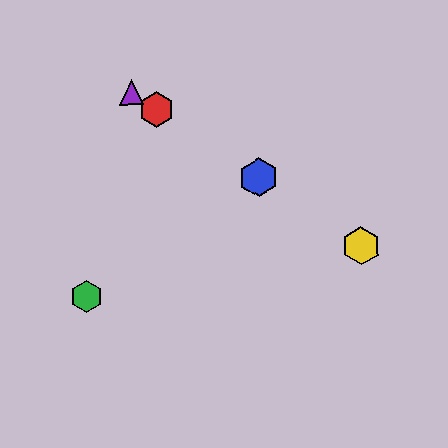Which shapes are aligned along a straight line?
The red hexagon, the blue hexagon, the yellow hexagon, the purple triangle are aligned along a straight line.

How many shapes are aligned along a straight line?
4 shapes (the red hexagon, the blue hexagon, the yellow hexagon, the purple triangle) are aligned along a straight line.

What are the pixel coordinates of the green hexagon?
The green hexagon is at (87, 297).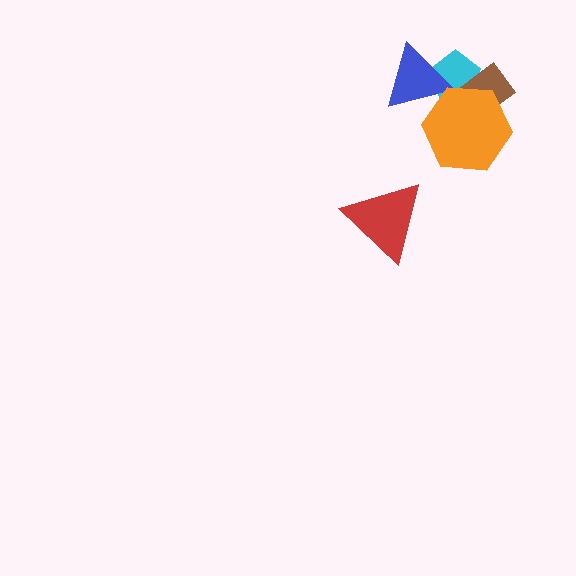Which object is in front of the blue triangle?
The orange hexagon is in front of the blue triangle.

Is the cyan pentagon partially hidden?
Yes, it is partially covered by another shape.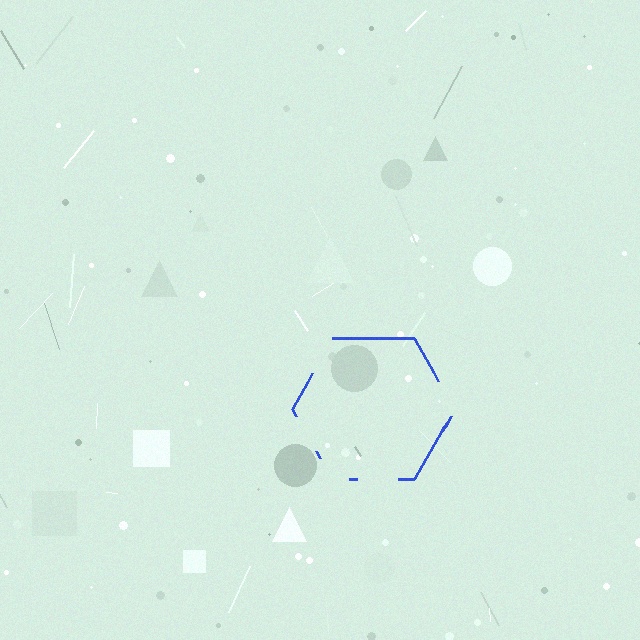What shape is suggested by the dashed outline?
The dashed outline suggests a hexagon.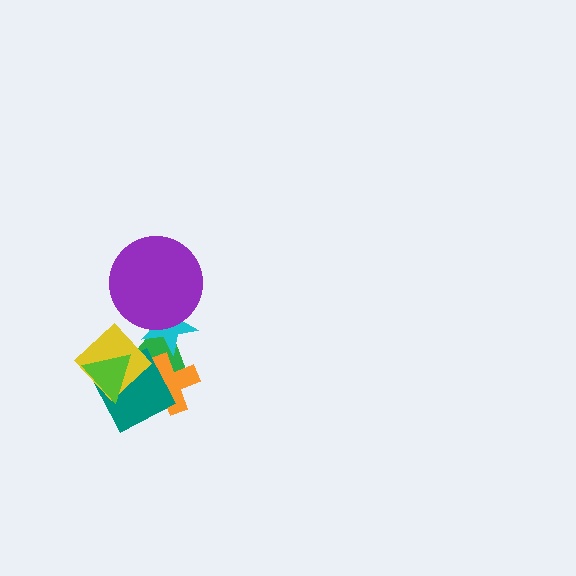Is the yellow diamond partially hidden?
Yes, it is partially covered by another shape.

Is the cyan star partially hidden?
Yes, it is partially covered by another shape.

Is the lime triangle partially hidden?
No, no other shape covers it.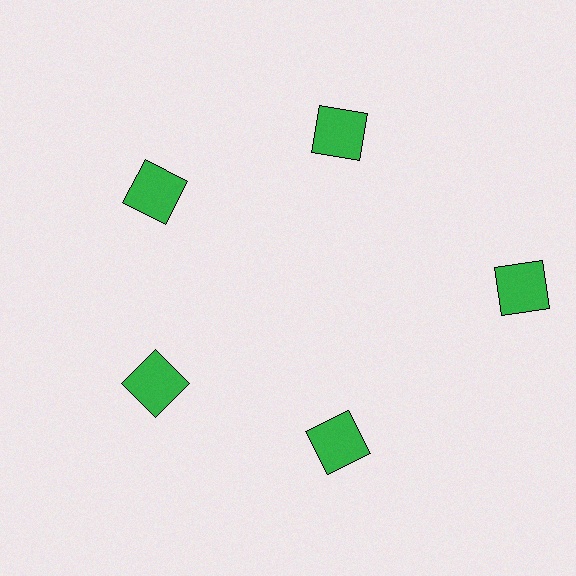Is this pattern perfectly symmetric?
No. The 5 green squares are arranged in a ring, but one element near the 3 o'clock position is pushed outward from the center, breaking the 5-fold rotational symmetry.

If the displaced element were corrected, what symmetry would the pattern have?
It would have 5-fold rotational symmetry — the pattern would map onto itself every 72 degrees.